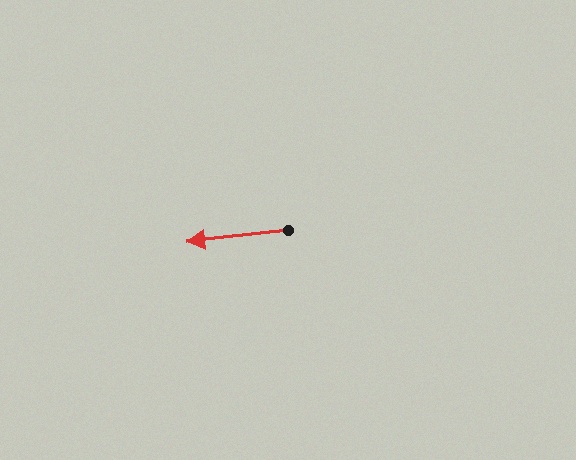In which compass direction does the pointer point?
West.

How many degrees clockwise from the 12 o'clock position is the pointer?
Approximately 263 degrees.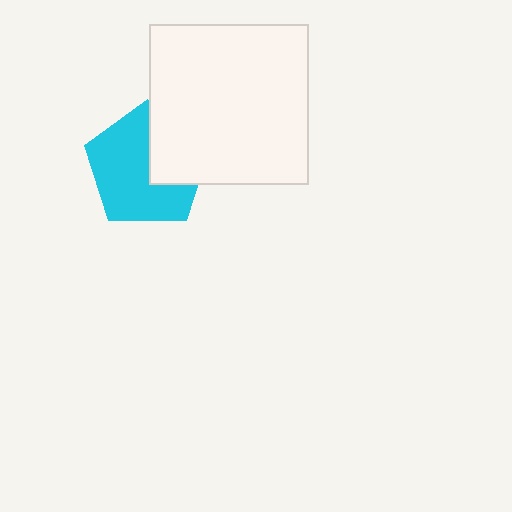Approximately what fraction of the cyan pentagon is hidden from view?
Roughly 33% of the cyan pentagon is hidden behind the white square.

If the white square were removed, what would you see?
You would see the complete cyan pentagon.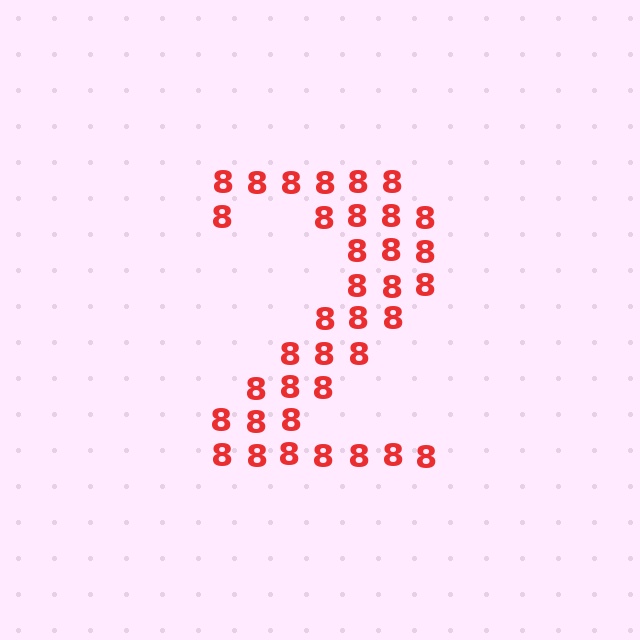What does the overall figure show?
The overall figure shows the digit 2.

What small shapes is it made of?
It is made of small digit 8's.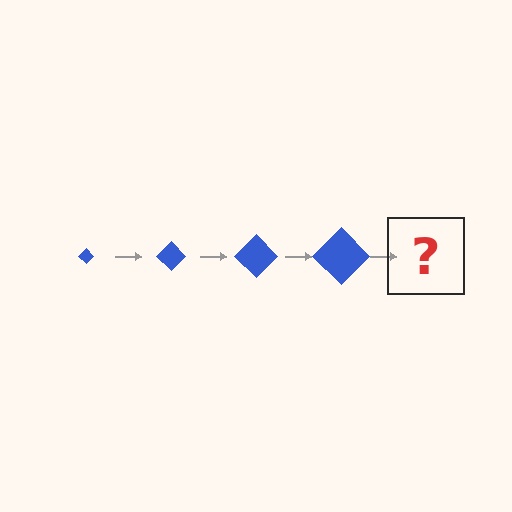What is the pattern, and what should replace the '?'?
The pattern is that the diamond gets progressively larger each step. The '?' should be a blue diamond, larger than the previous one.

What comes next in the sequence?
The next element should be a blue diamond, larger than the previous one.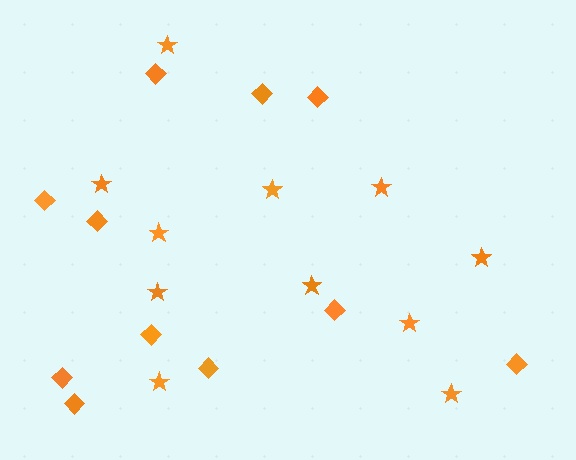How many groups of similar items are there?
There are 2 groups: one group of stars (11) and one group of diamonds (11).